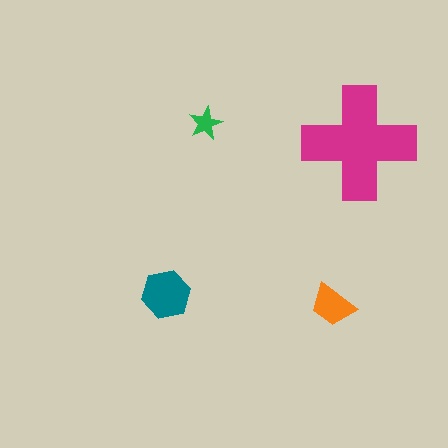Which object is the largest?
The magenta cross.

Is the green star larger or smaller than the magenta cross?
Smaller.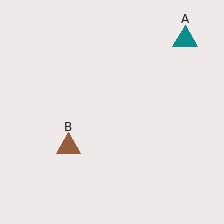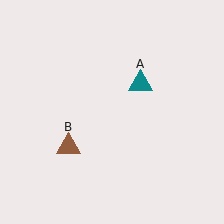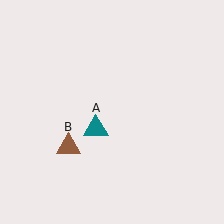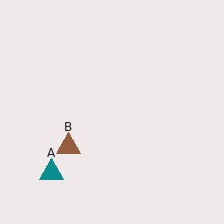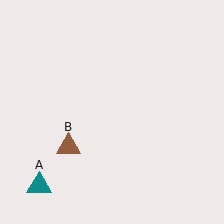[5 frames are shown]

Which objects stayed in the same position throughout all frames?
Brown triangle (object B) remained stationary.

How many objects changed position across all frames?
1 object changed position: teal triangle (object A).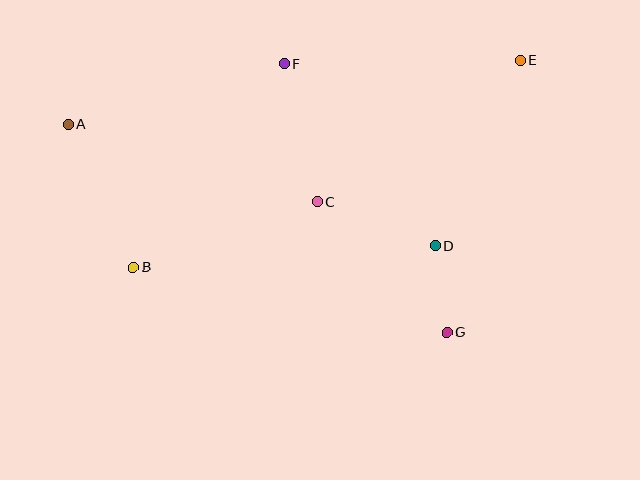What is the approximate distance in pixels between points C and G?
The distance between C and G is approximately 184 pixels.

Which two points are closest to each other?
Points D and G are closest to each other.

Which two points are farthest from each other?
Points A and E are farthest from each other.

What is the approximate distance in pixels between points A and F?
The distance between A and F is approximately 224 pixels.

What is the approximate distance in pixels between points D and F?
The distance between D and F is approximately 237 pixels.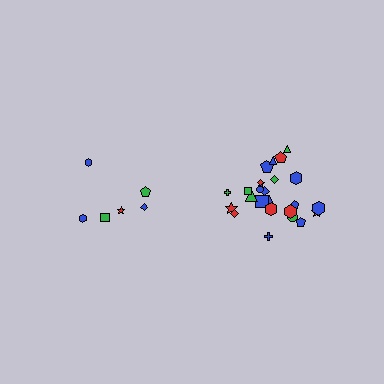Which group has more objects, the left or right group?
The right group.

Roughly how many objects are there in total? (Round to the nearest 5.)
Roughly 30 objects in total.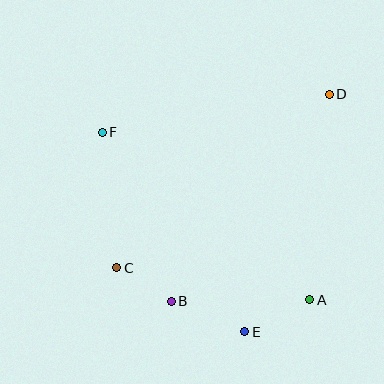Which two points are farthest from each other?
Points C and D are farthest from each other.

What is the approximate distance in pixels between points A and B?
The distance between A and B is approximately 139 pixels.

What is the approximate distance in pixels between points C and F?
The distance between C and F is approximately 137 pixels.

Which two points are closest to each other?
Points B and C are closest to each other.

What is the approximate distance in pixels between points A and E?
The distance between A and E is approximately 73 pixels.